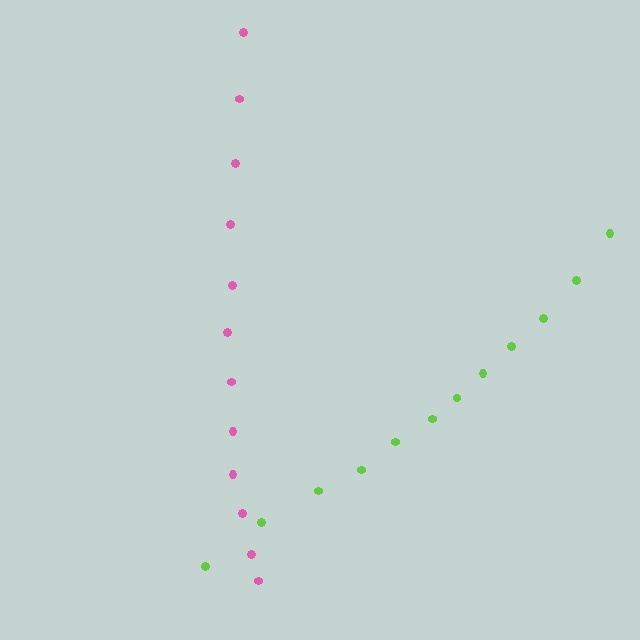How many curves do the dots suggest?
There are 2 distinct paths.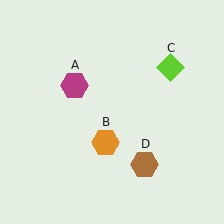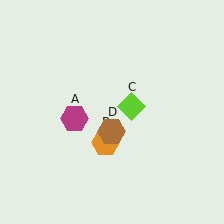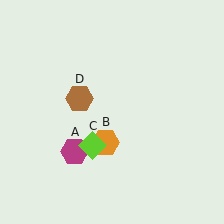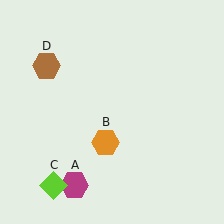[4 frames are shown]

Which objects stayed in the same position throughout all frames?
Orange hexagon (object B) remained stationary.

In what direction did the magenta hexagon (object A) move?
The magenta hexagon (object A) moved down.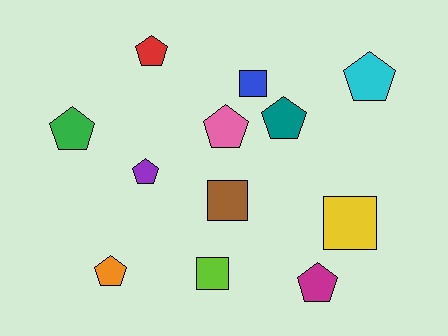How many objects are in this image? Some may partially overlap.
There are 12 objects.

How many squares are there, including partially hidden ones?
There are 4 squares.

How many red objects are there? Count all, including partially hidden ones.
There is 1 red object.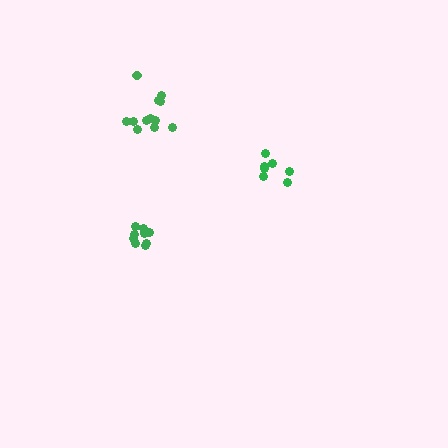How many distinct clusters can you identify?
There are 3 distinct clusters.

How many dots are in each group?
Group 1: 7 dots, Group 2: 9 dots, Group 3: 12 dots (28 total).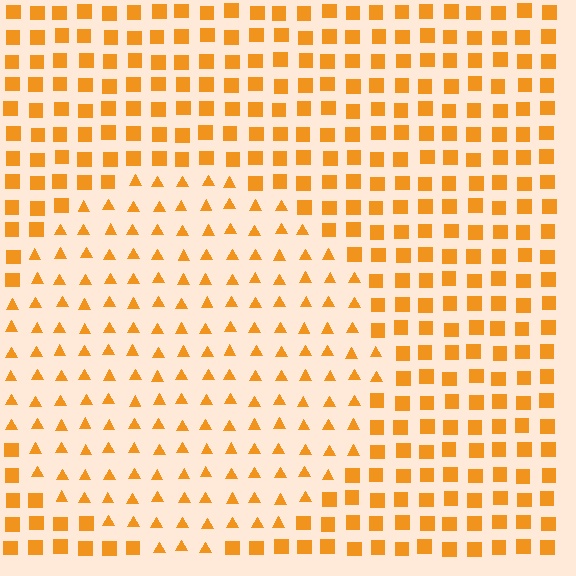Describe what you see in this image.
The image is filled with small orange elements arranged in a uniform grid. A circle-shaped region contains triangles, while the surrounding area contains squares. The boundary is defined purely by the change in element shape.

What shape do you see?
I see a circle.